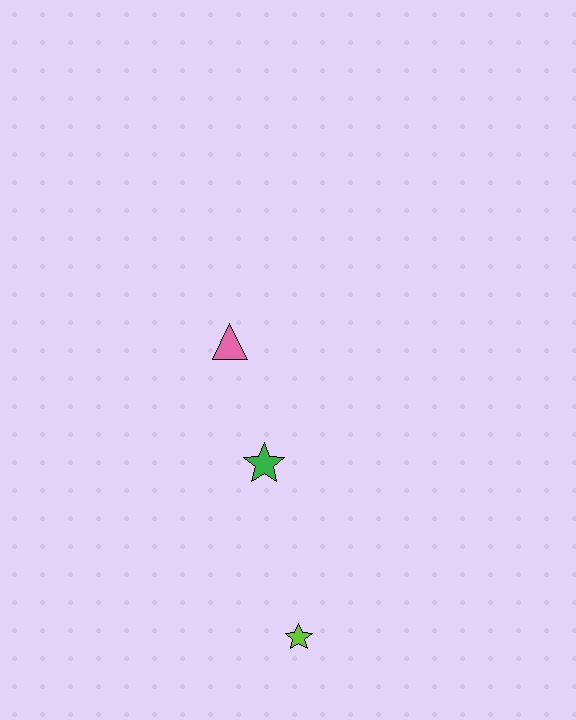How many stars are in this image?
There are 2 stars.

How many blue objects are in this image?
There are no blue objects.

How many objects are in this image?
There are 3 objects.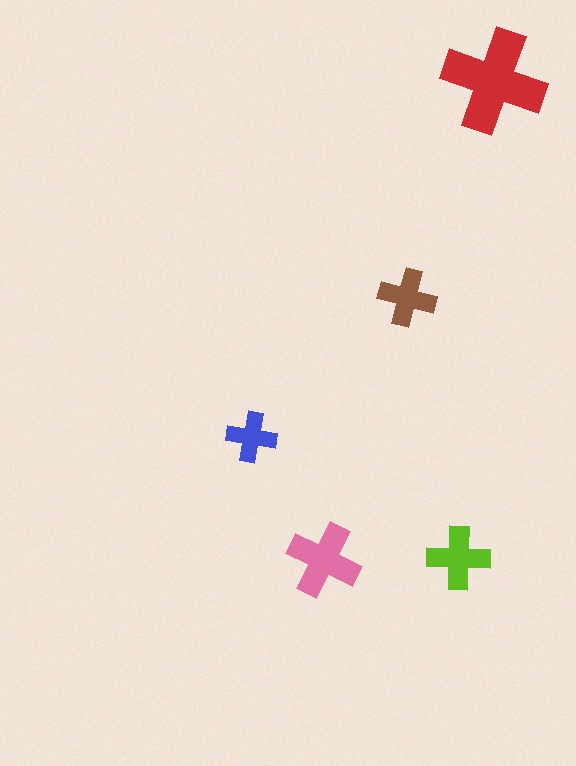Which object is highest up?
The red cross is topmost.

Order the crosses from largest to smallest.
the red one, the pink one, the lime one, the brown one, the blue one.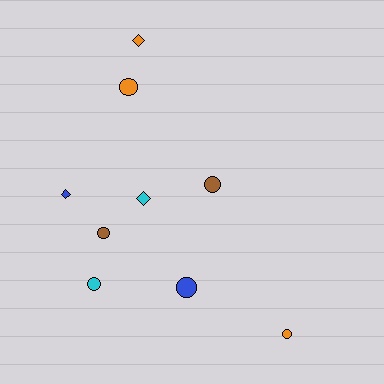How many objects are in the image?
There are 9 objects.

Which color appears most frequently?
Orange, with 3 objects.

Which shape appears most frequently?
Circle, with 6 objects.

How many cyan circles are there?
There is 1 cyan circle.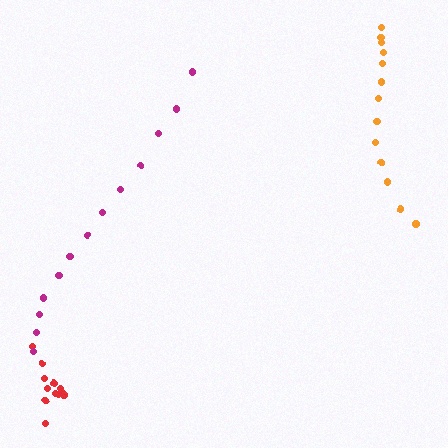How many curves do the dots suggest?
There are 3 distinct paths.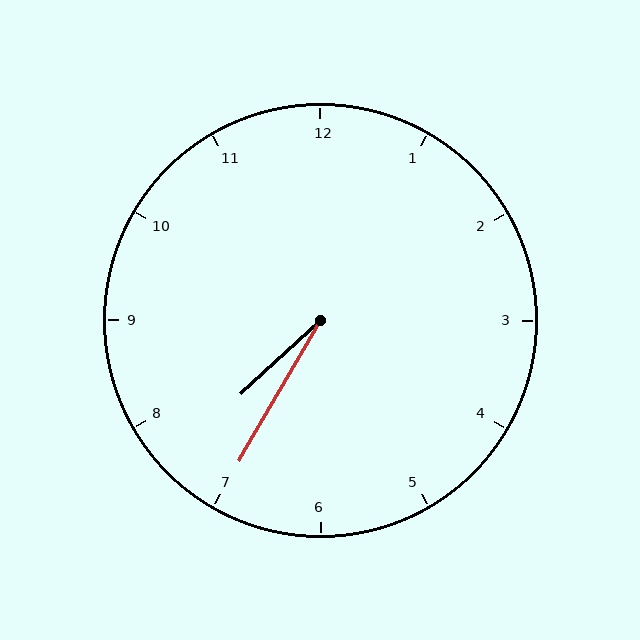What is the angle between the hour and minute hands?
Approximately 18 degrees.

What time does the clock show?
7:35.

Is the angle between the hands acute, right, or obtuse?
It is acute.